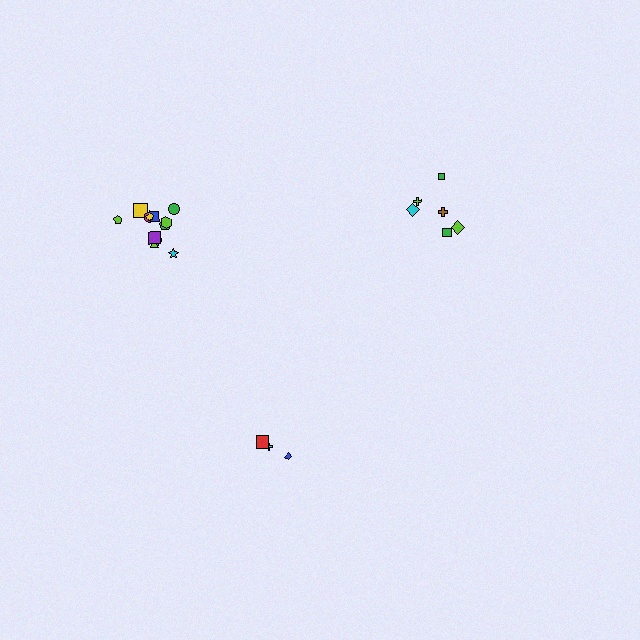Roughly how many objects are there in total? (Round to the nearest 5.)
Roughly 20 objects in total.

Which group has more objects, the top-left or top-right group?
The top-left group.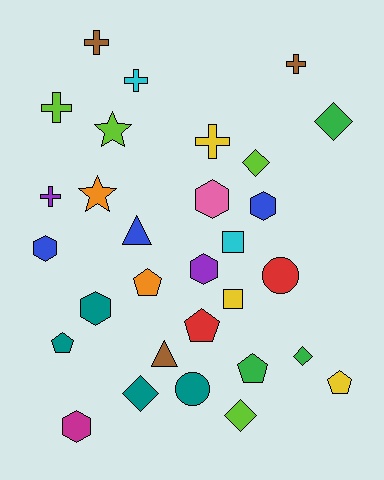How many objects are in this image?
There are 30 objects.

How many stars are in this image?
There are 2 stars.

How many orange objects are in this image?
There are 2 orange objects.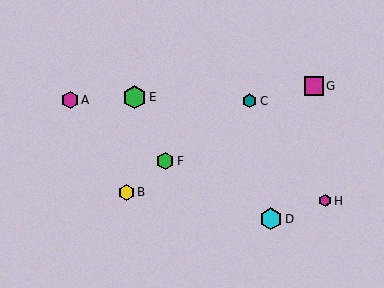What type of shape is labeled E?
Shape E is a green hexagon.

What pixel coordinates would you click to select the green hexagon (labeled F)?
Click at (165, 161) to select the green hexagon F.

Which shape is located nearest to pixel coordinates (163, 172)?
The green hexagon (labeled F) at (165, 161) is nearest to that location.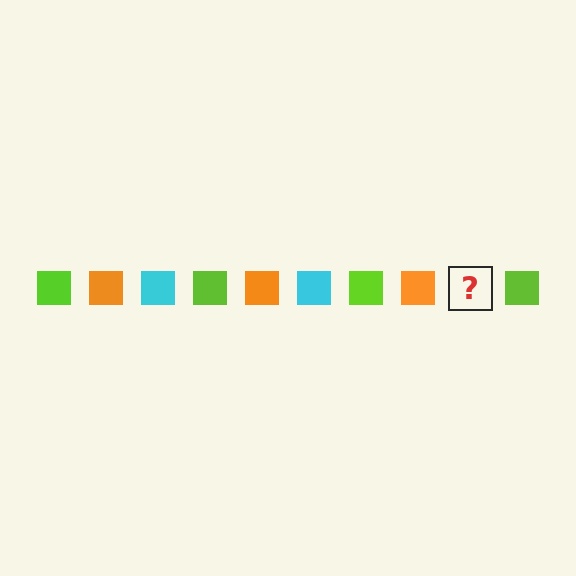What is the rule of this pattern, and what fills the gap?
The rule is that the pattern cycles through lime, orange, cyan squares. The gap should be filled with a cyan square.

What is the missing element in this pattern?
The missing element is a cyan square.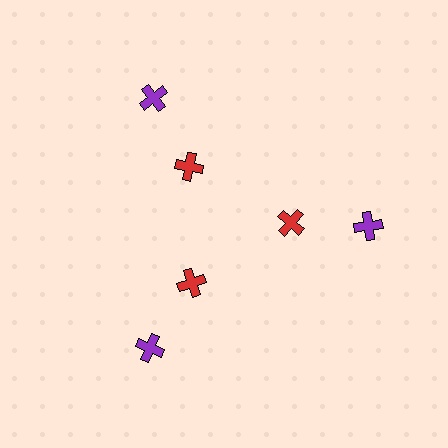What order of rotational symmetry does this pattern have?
This pattern has 3-fold rotational symmetry.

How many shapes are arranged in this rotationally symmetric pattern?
There are 6 shapes, arranged in 3 groups of 2.